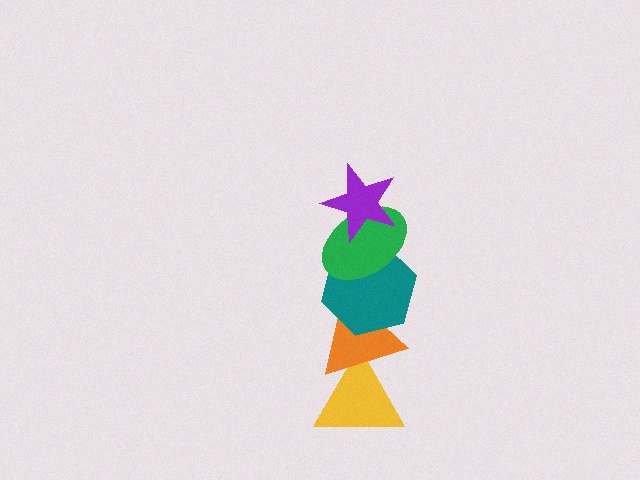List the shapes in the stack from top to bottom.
From top to bottom: the purple star, the green ellipse, the teal hexagon, the orange triangle, the yellow triangle.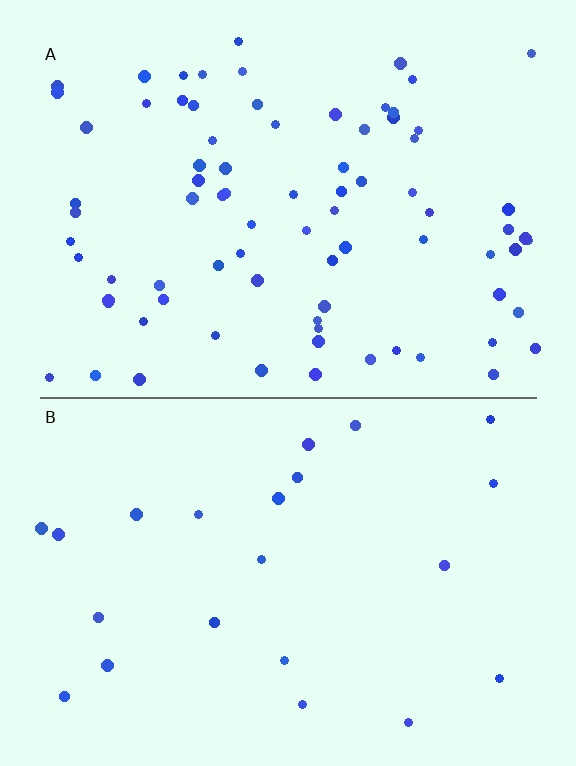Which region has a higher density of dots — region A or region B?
A (the top).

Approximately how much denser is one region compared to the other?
Approximately 3.6× — region A over region B.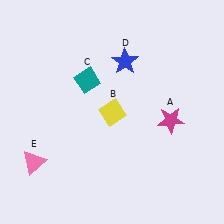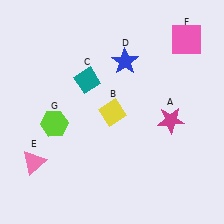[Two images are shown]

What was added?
A pink square (F), a lime hexagon (G) were added in Image 2.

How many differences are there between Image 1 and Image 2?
There are 2 differences between the two images.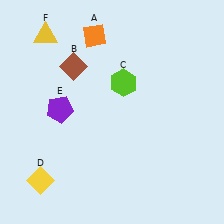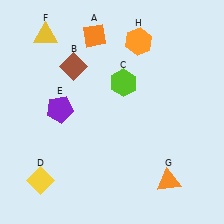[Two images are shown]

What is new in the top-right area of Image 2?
An orange hexagon (H) was added in the top-right area of Image 2.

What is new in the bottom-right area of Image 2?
An orange triangle (G) was added in the bottom-right area of Image 2.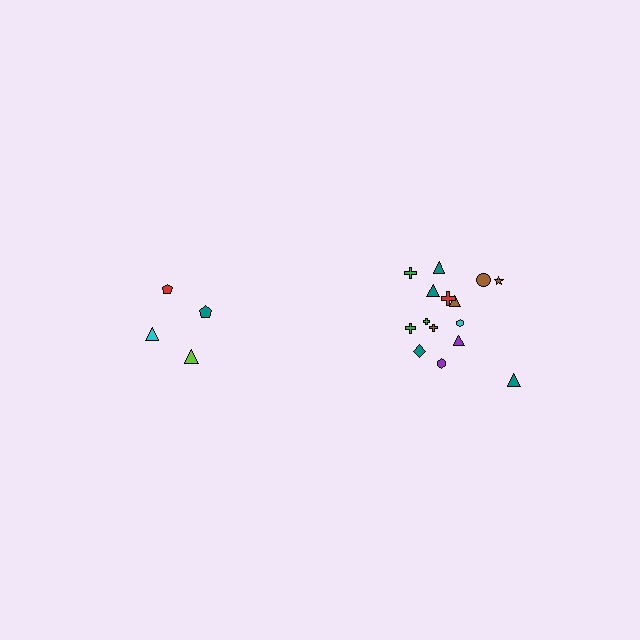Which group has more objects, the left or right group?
The right group.